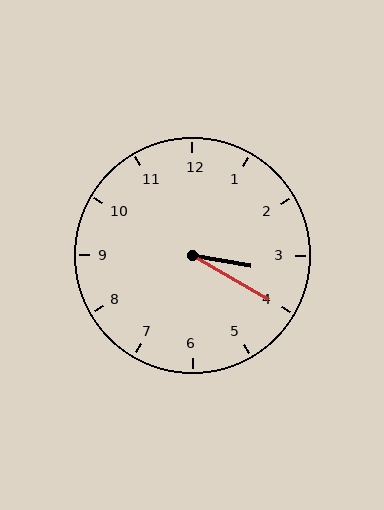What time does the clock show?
3:20.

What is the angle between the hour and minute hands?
Approximately 20 degrees.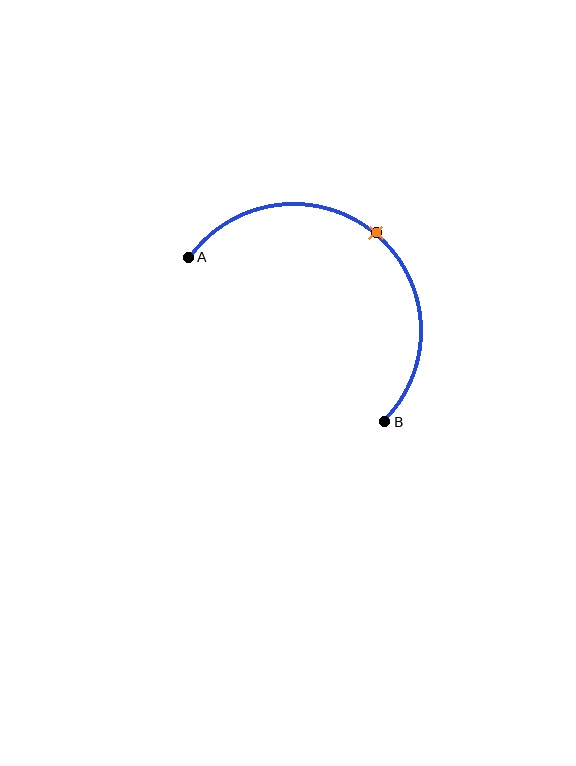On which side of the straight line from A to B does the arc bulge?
The arc bulges above and to the right of the straight line connecting A and B.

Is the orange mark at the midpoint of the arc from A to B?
Yes. The orange mark lies on the arc at equal arc-length from both A and B — it is the arc midpoint.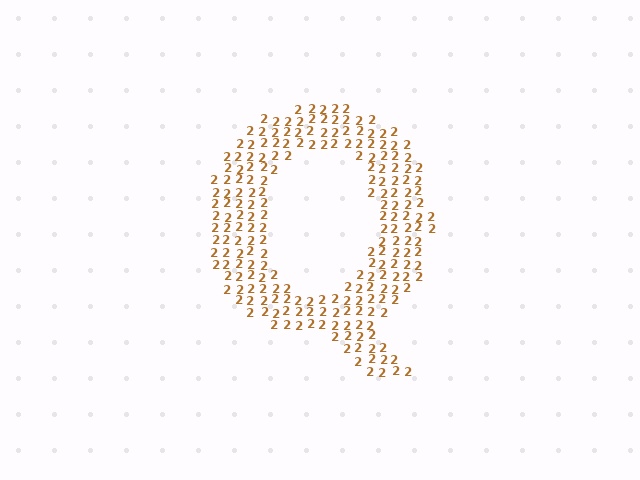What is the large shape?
The large shape is the letter Q.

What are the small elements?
The small elements are digit 2's.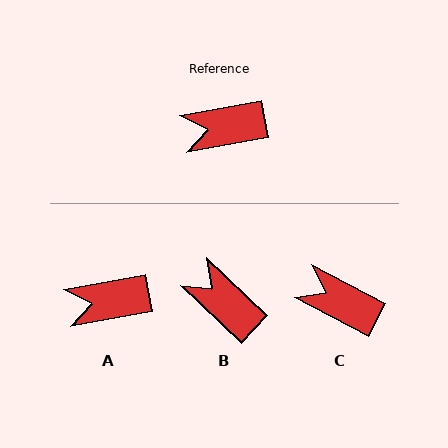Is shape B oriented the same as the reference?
No, it is off by about 54 degrees.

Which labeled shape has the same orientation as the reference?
A.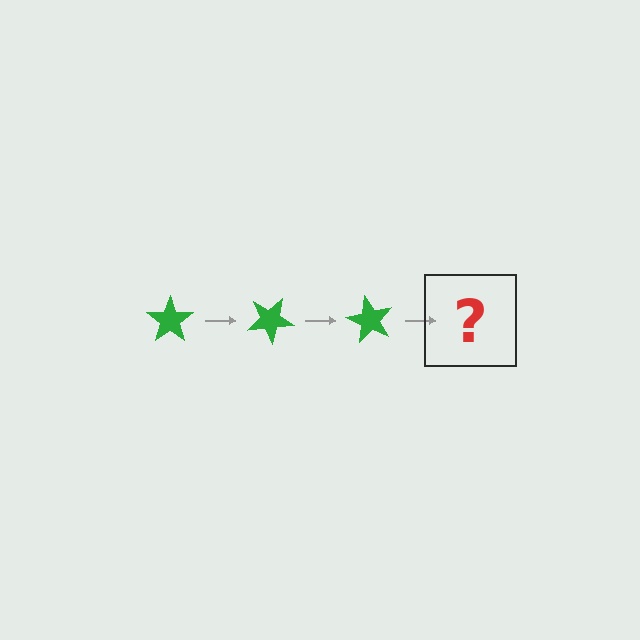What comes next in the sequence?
The next element should be a green star rotated 90 degrees.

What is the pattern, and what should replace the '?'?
The pattern is that the star rotates 30 degrees each step. The '?' should be a green star rotated 90 degrees.